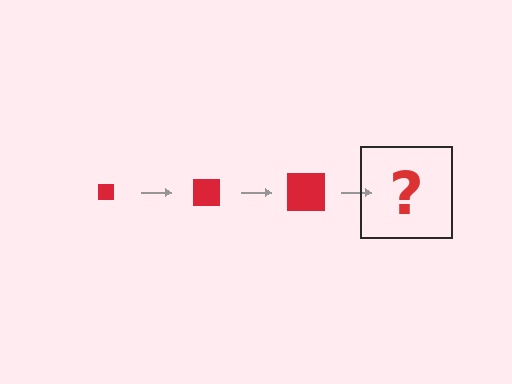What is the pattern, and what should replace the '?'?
The pattern is that the square gets progressively larger each step. The '?' should be a red square, larger than the previous one.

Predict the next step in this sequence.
The next step is a red square, larger than the previous one.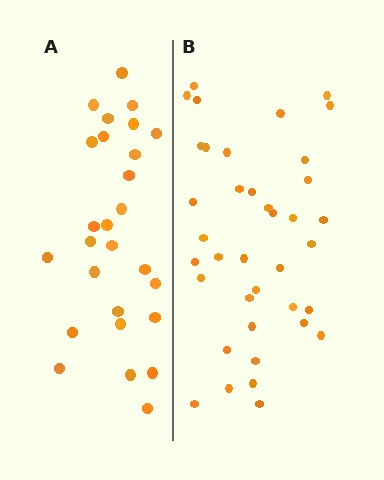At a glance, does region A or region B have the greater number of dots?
Region B (the right region) has more dots.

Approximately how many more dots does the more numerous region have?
Region B has roughly 12 or so more dots than region A.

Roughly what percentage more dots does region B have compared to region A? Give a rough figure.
About 40% more.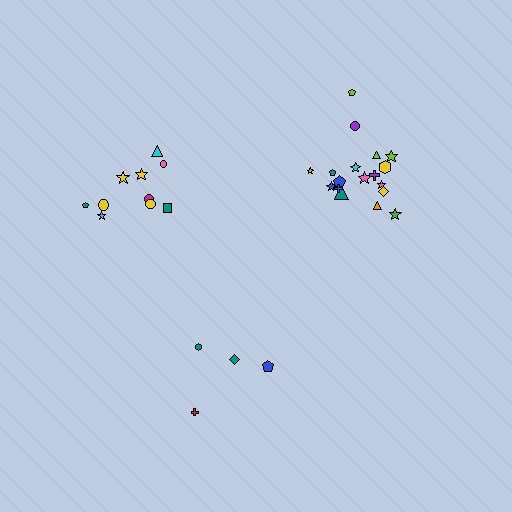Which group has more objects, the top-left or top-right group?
The top-right group.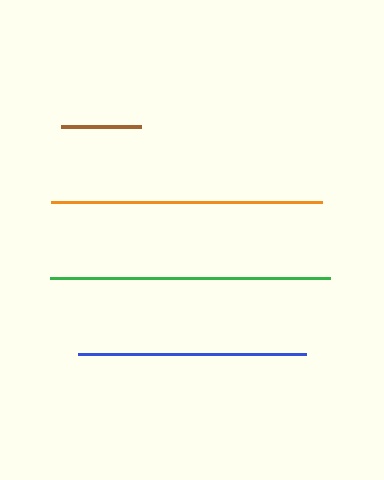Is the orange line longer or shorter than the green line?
The green line is longer than the orange line.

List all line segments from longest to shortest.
From longest to shortest: green, orange, blue, brown.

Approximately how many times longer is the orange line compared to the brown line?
The orange line is approximately 3.4 times the length of the brown line.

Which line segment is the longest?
The green line is the longest at approximately 280 pixels.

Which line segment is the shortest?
The brown line is the shortest at approximately 80 pixels.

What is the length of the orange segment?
The orange segment is approximately 271 pixels long.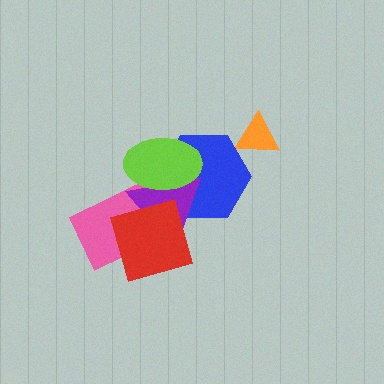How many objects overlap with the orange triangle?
0 objects overlap with the orange triangle.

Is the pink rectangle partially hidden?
Yes, it is partially covered by another shape.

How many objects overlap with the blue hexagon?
2 objects overlap with the blue hexagon.